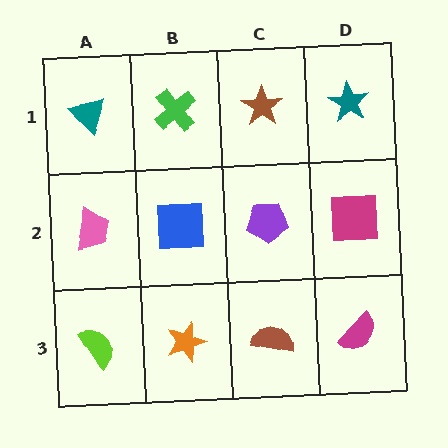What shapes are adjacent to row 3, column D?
A magenta square (row 2, column D), a brown semicircle (row 3, column C).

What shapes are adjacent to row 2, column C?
A brown star (row 1, column C), a brown semicircle (row 3, column C), a blue square (row 2, column B), a magenta square (row 2, column D).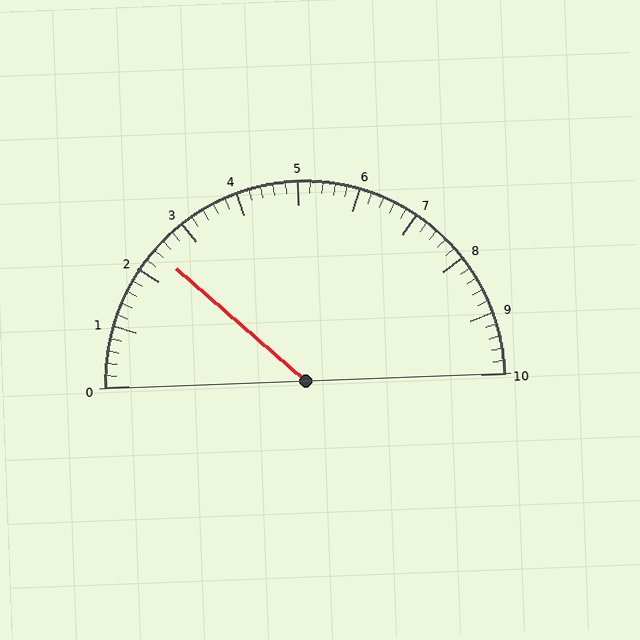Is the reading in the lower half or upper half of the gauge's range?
The reading is in the lower half of the range (0 to 10).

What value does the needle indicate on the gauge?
The needle indicates approximately 2.4.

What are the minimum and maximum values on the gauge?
The gauge ranges from 0 to 10.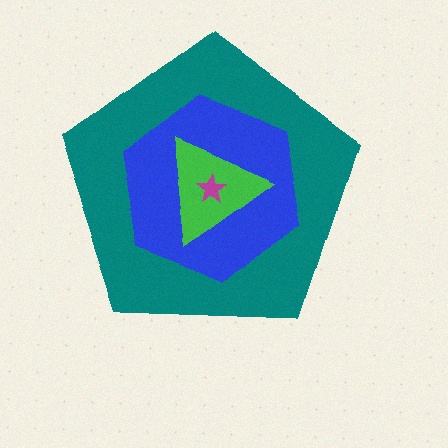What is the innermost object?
The magenta star.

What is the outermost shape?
The teal pentagon.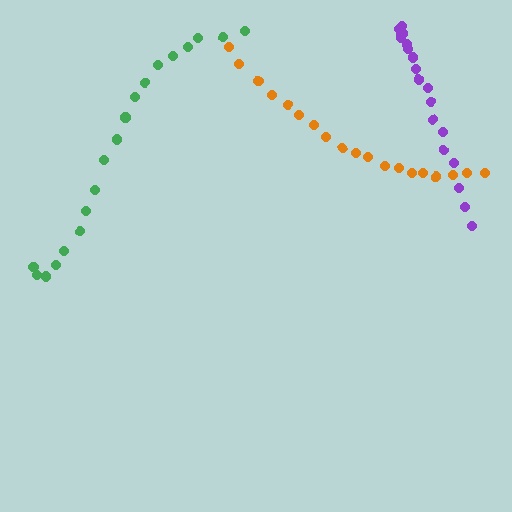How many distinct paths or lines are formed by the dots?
There are 3 distinct paths.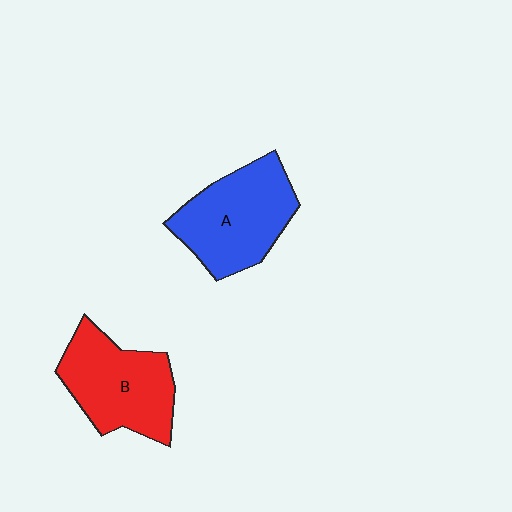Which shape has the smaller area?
Shape B (red).